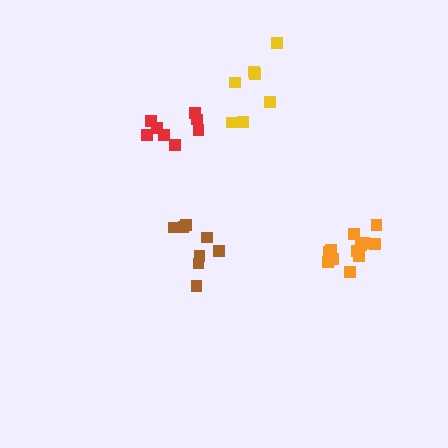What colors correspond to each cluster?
The clusters are colored: red, orange, brown, yellow.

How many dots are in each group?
Group 1: 8 dots, Group 2: 12 dots, Group 3: 8 dots, Group 4: 7 dots (35 total).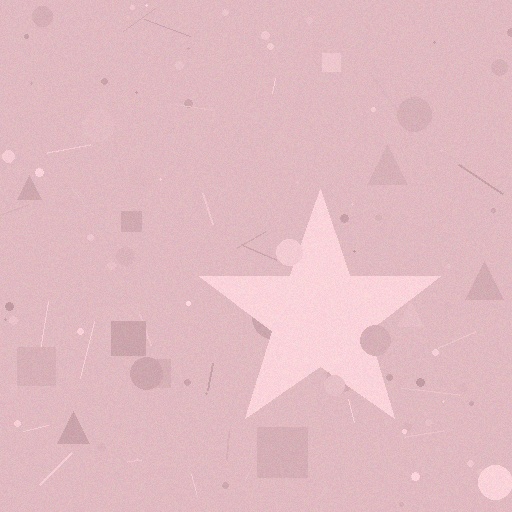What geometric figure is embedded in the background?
A star is embedded in the background.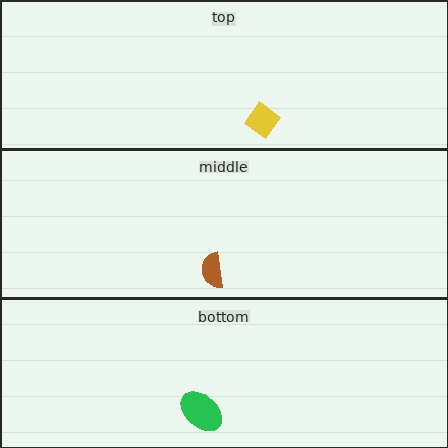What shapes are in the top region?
The yellow diamond.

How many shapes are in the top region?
1.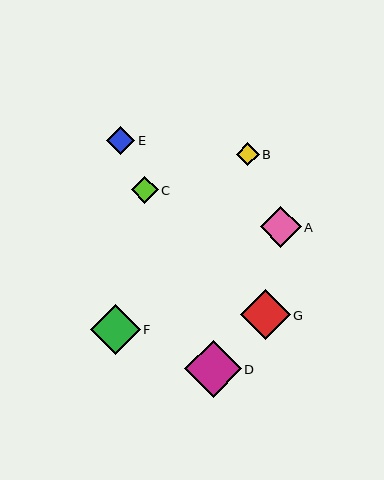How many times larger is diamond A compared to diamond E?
Diamond A is approximately 1.5 times the size of diamond E.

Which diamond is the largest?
Diamond D is the largest with a size of approximately 56 pixels.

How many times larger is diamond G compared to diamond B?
Diamond G is approximately 2.2 times the size of diamond B.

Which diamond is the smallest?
Diamond B is the smallest with a size of approximately 23 pixels.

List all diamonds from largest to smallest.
From largest to smallest: D, G, F, A, E, C, B.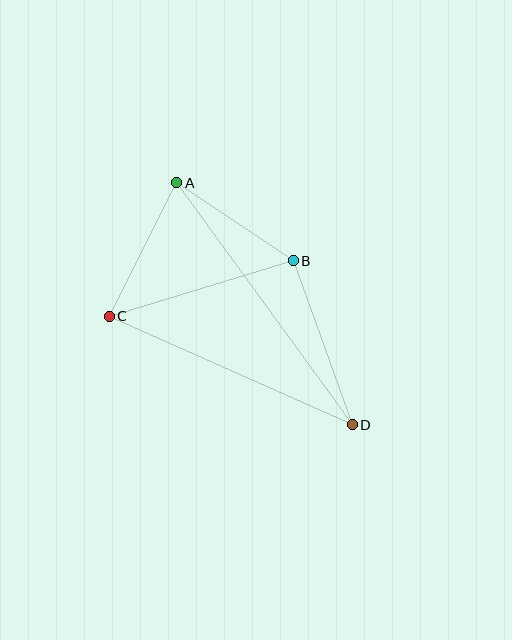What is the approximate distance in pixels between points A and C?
The distance between A and C is approximately 150 pixels.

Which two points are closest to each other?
Points A and B are closest to each other.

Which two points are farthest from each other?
Points A and D are farthest from each other.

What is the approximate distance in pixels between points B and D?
The distance between B and D is approximately 174 pixels.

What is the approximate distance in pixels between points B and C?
The distance between B and C is approximately 192 pixels.